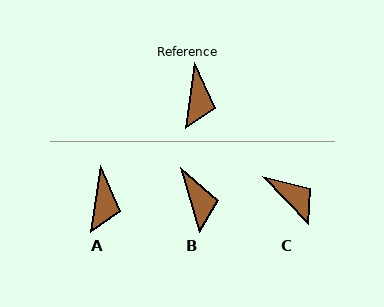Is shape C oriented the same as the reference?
No, it is off by about 52 degrees.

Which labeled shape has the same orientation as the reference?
A.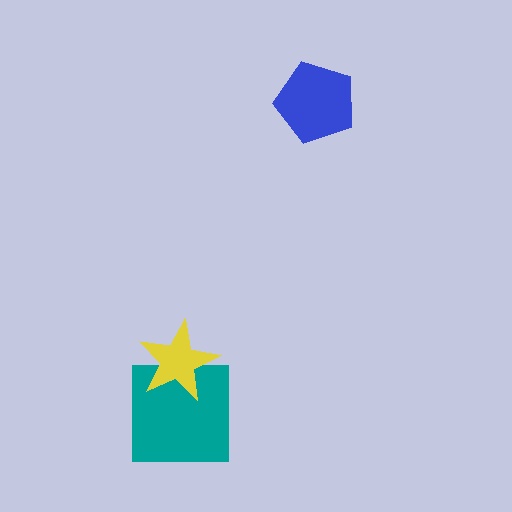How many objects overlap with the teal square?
1 object overlaps with the teal square.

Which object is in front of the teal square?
The yellow star is in front of the teal square.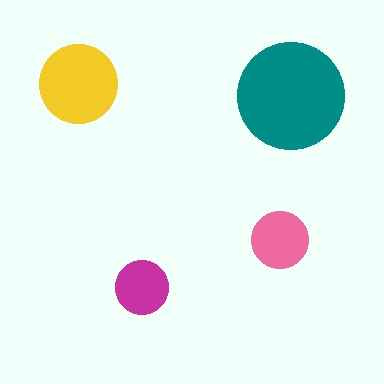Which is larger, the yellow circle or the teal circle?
The teal one.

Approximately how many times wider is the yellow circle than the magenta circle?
About 1.5 times wider.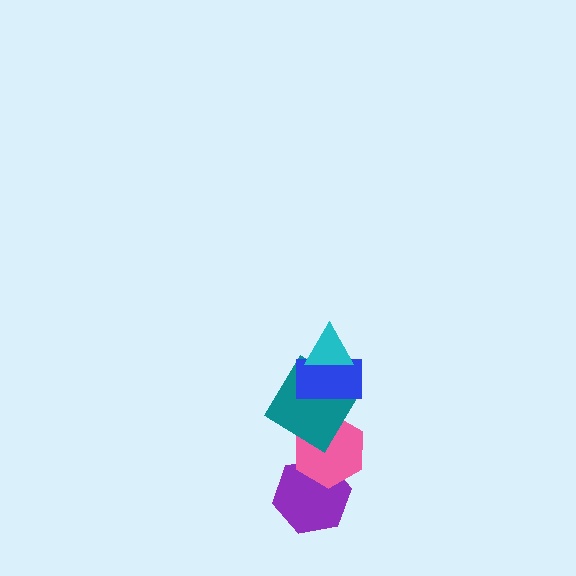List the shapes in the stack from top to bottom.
From top to bottom: the cyan triangle, the blue rectangle, the teal diamond, the pink hexagon, the purple hexagon.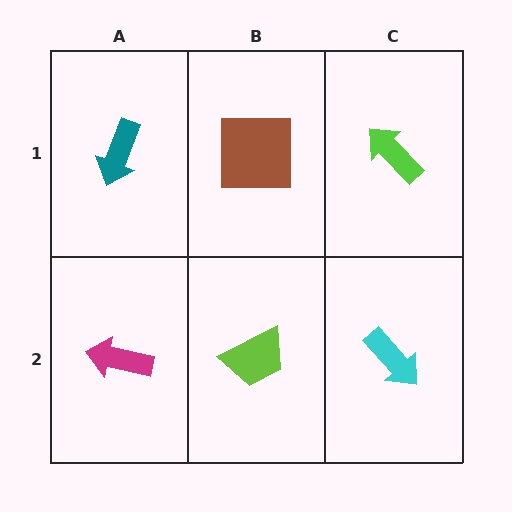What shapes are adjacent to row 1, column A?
A magenta arrow (row 2, column A), a brown square (row 1, column B).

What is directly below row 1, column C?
A cyan arrow.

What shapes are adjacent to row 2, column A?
A teal arrow (row 1, column A), a lime trapezoid (row 2, column B).